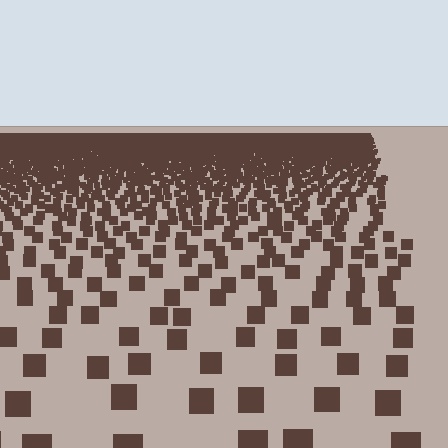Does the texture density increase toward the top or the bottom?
Density increases toward the top.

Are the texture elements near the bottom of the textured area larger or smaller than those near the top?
Larger. Near the bottom, elements are closer to the viewer and appear at a bigger on-screen size.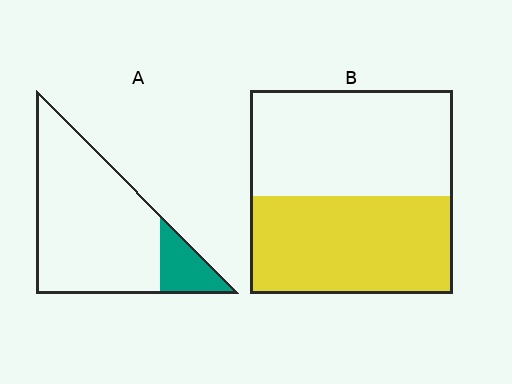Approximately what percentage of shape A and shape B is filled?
A is approximately 15% and B is approximately 50%.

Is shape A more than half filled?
No.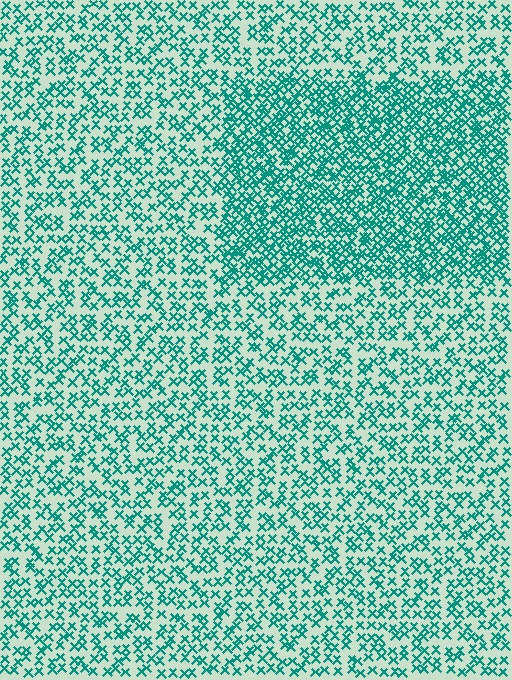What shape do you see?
I see a rectangle.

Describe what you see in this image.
The image contains small teal elements arranged at two different densities. A rectangle-shaped region is visible where the elements are more densely packed than the surrounding area.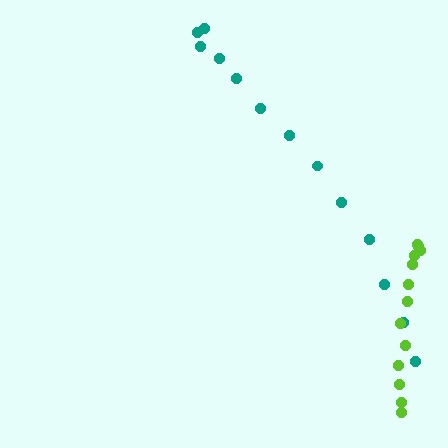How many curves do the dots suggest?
There are 2 distinct paths.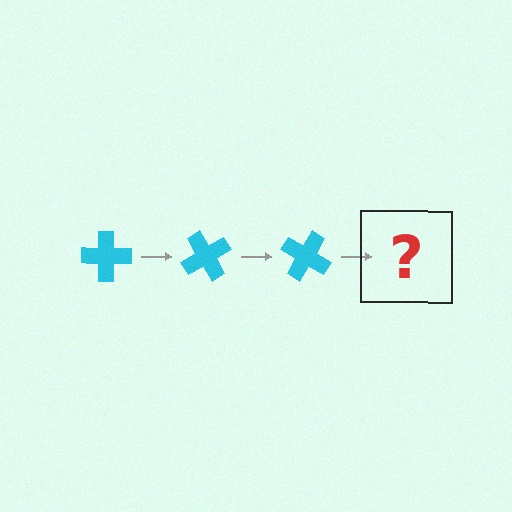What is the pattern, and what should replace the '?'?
The pattern is that the cross rotates 60 degrees each step. The '?' should be a cyan cross rotated 180 degrees.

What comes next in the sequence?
The next element should be a cyan cross rotated 180 degrees.